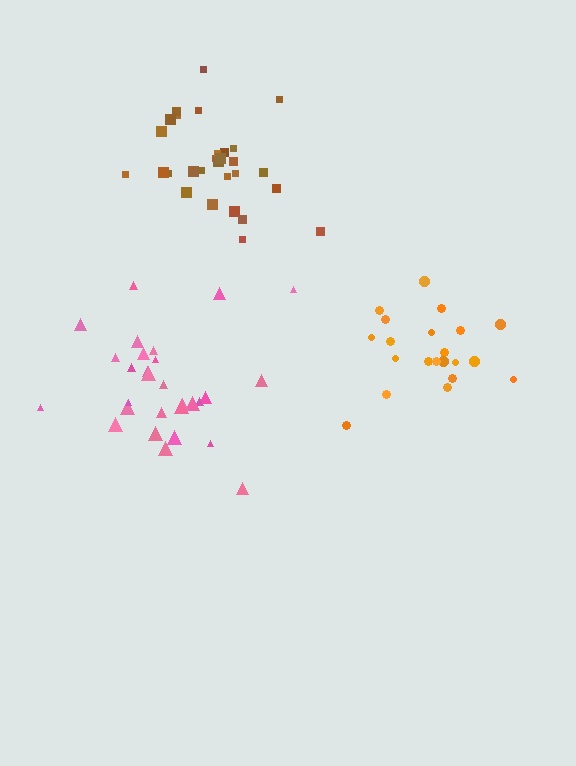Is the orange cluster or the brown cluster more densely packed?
Orange.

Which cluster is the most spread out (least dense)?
Pink.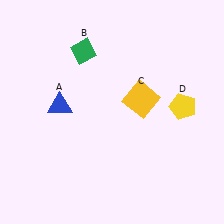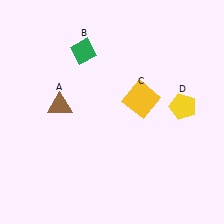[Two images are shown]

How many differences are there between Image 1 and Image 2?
There is 1 difference between the two images.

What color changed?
The triangle (A) changed from blue in Image 1 to brown in Image 2.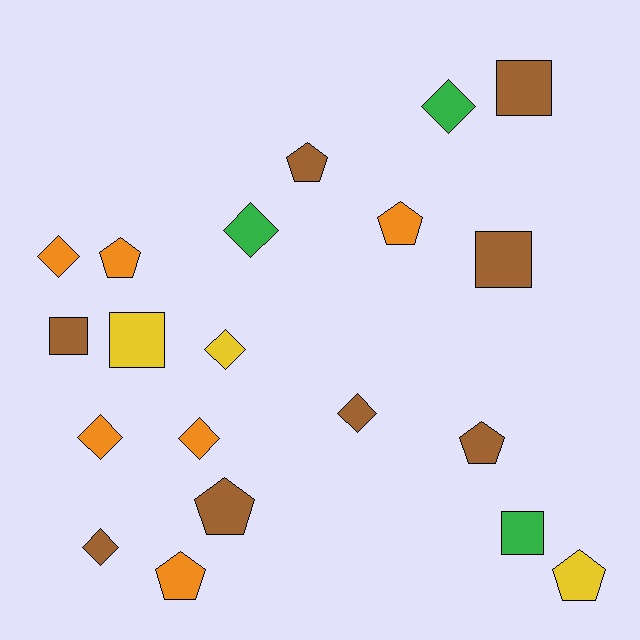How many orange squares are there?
There are no orange squares.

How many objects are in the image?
There are 20 objects.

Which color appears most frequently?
Brown, with 8 objects.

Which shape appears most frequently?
Diamond, with 8 objects.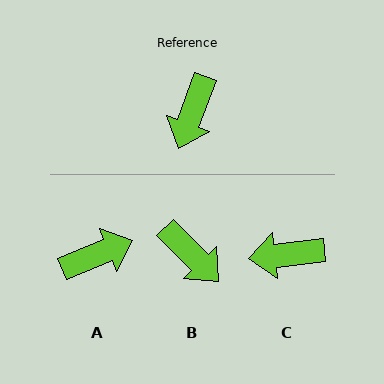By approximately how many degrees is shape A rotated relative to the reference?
Approximately 133 degrees counter-clockwise.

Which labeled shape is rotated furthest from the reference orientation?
A, about 133 degrees away.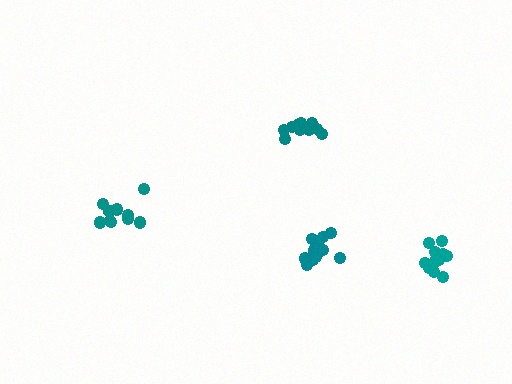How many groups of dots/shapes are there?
There are 4 groups.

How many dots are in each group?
Group 1: 11 dots, Group 2: 10 dots, Group 3: 12 dots, Group 4: 15 dots (48 total).